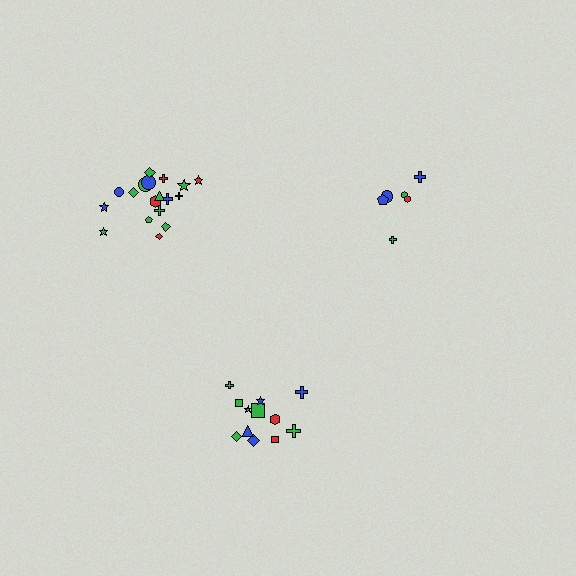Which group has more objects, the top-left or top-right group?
The top-left group.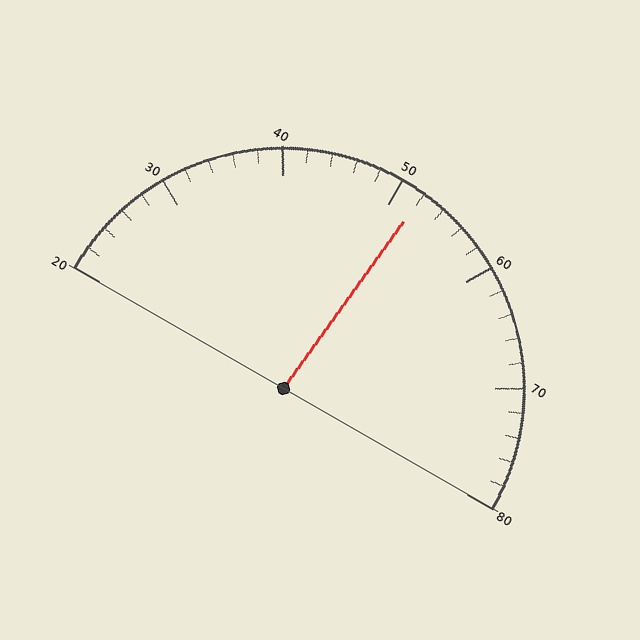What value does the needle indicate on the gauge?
The needle indicates approximately 52.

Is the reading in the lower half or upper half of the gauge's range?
The reading is in the upper half of the range (20 to 80).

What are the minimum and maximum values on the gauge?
The gauge ranges from 20 to 80.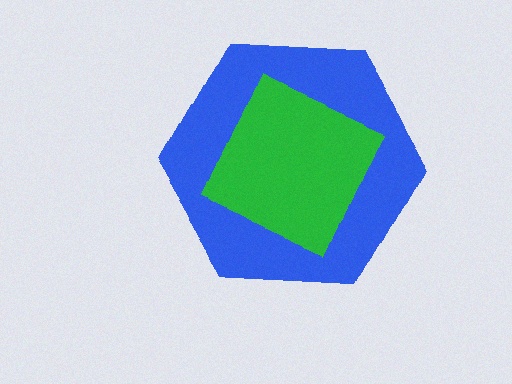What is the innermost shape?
The green square.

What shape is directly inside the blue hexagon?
The green square.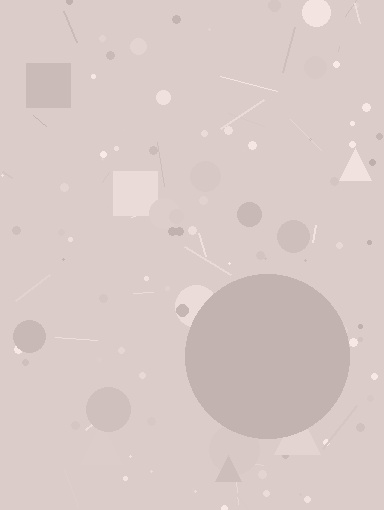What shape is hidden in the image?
A circle is hidden in the image.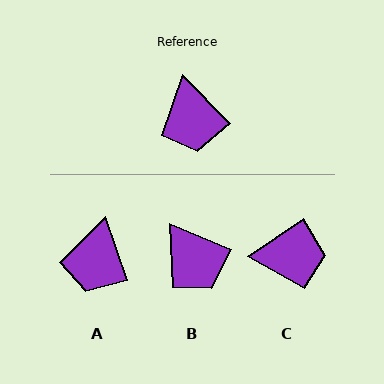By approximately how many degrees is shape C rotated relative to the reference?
Approximately 80 degrees counter-clockwise.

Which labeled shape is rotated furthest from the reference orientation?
C, about 80 degrees away.